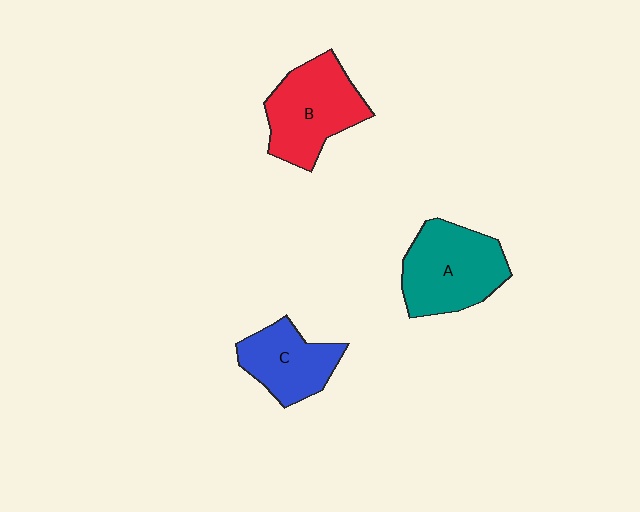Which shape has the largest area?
Shape A (teal).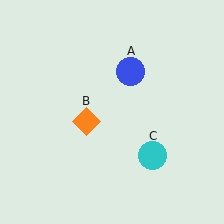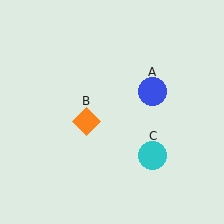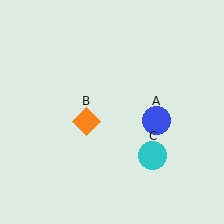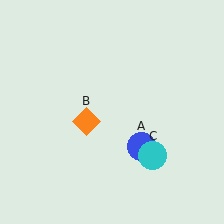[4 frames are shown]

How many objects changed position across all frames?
1 object changed position: blue circle (object A).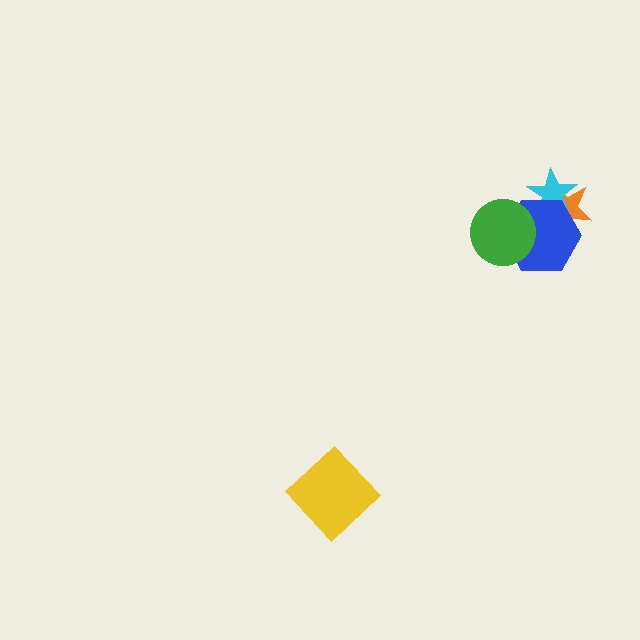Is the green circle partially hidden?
No, no other shape covers it.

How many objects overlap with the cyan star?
2 objects overlap with the cyan star.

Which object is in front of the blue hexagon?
The green circle is in front of the blue hexagon.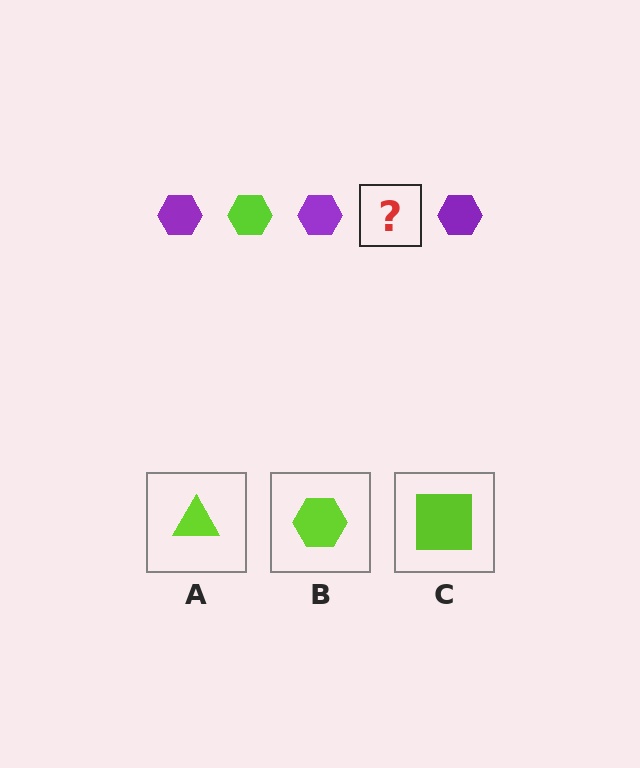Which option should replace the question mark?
Option B.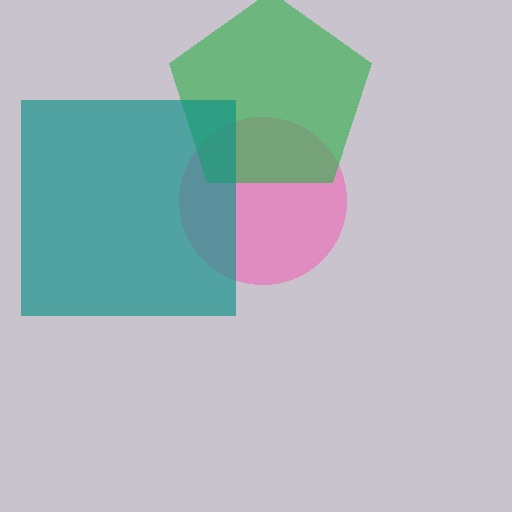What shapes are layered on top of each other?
The layered shapes are: a pink circle, a green pentagon, a teal square.